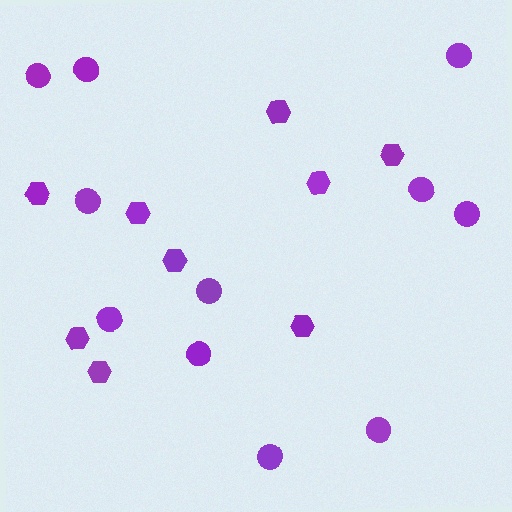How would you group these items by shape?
There are 2 groups: one group of hexagons (9) and one group of circles (11).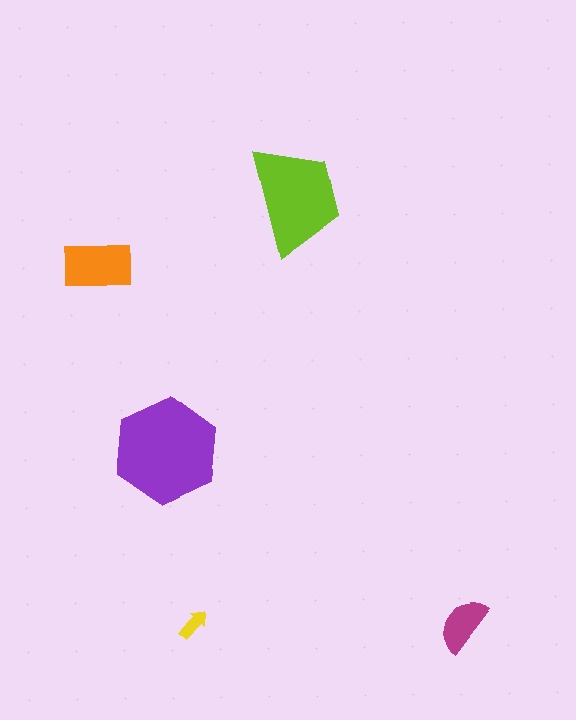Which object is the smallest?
The yellow arrow.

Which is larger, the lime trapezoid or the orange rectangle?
The lime trapezoid.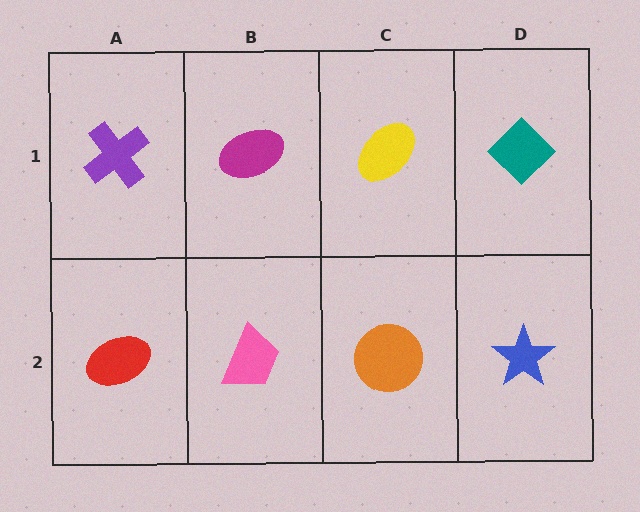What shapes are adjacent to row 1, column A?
A red ellipse (row 2, column A), a magenta ellipse (row 1, column B).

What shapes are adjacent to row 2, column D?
A teal diamond (row 1, column D), an orange circle (row 2, column C).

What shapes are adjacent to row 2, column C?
A yellow ellipse (row 1, column C), a pink trapezoid (row 2, column B), a blue star (row 2, column D).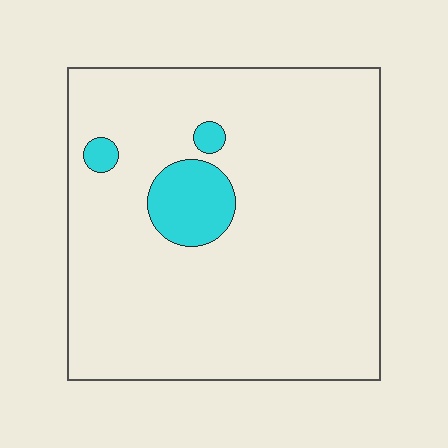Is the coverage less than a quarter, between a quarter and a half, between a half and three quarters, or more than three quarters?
Less than a quarter.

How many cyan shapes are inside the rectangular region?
3.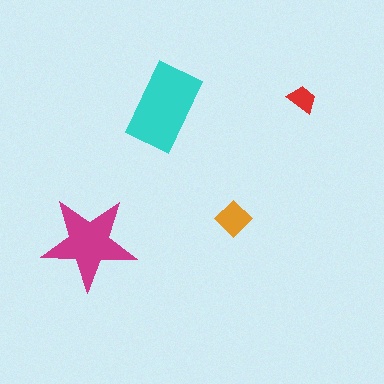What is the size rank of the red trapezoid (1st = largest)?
4th.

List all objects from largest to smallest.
The cyan rectangle, the magenta star, the orange diamond, the red trapezoid.